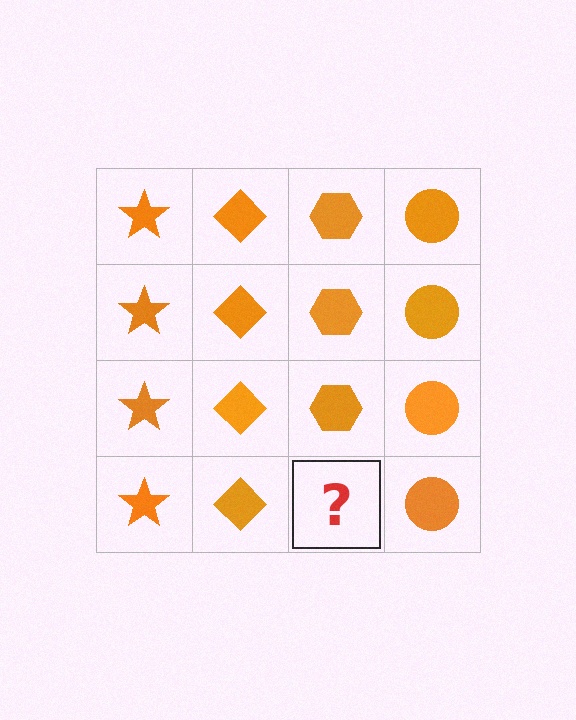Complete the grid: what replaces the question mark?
The question mark should be replaced with an orange hexagon.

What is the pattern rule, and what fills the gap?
The rule is that each column has a consistent shape. The gap should be filled with an orange hexagon.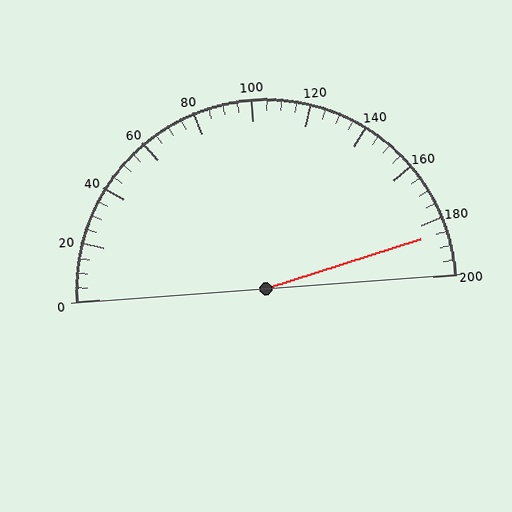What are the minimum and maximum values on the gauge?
The gauge ranges from 0 to 200.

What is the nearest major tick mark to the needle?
The nearest major tick mark is 180.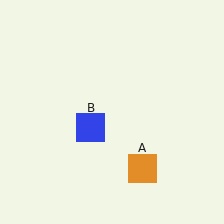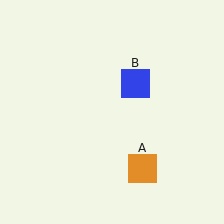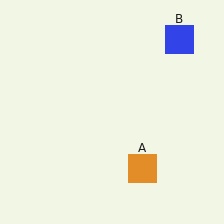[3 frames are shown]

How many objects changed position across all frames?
1 object changed position: blue square (object B).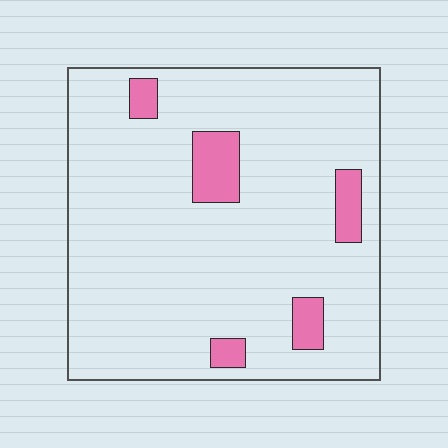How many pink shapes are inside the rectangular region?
5.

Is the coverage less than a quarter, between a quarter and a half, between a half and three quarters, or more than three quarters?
Less than a quarter.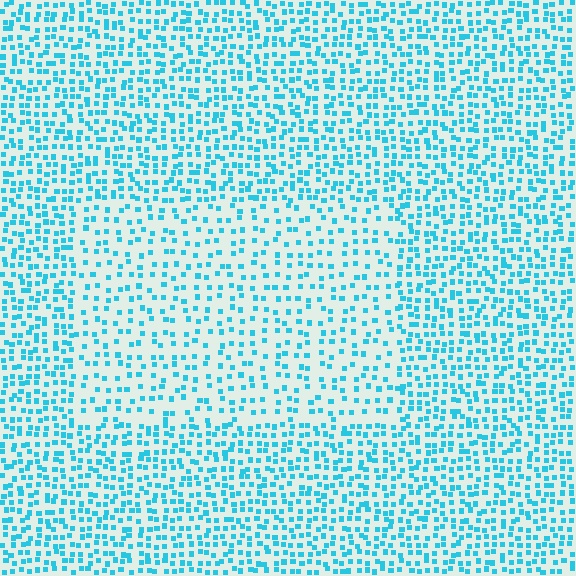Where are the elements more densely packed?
The elements are more densely packed outside the rectangle boundary.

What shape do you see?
I see a rectangle.